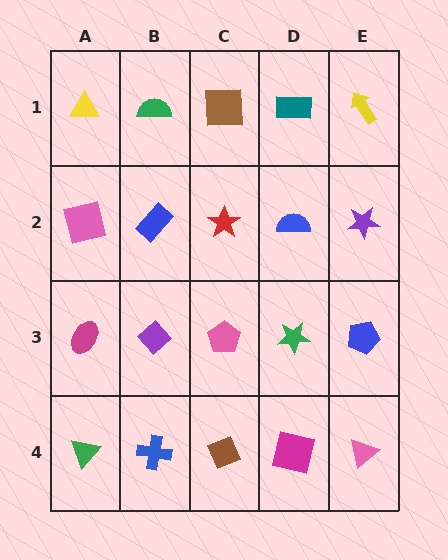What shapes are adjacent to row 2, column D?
A teal rectangle (row 1, column D), a green star (row 3, column D), a red star (row 2, column C), a purple star (row 2, column E).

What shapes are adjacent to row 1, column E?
A purple star (row 2, column E), a teal rectangle (row 1, column D).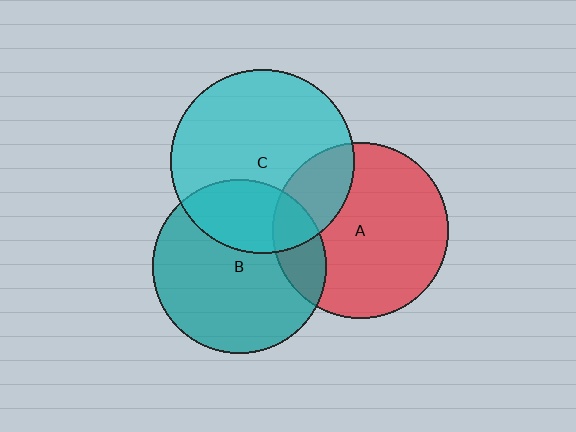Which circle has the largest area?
Circle C (cyan).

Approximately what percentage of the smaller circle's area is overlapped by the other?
Approximately 30%.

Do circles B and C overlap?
Yes.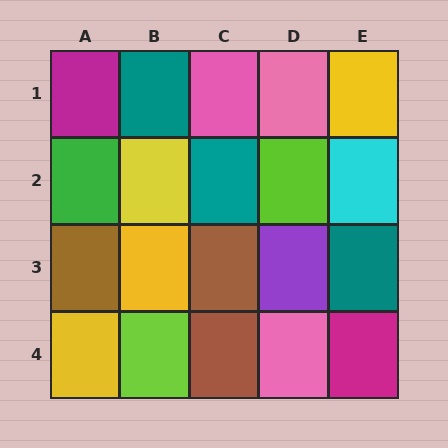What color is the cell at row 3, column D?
Purple.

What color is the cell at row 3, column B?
Yellow.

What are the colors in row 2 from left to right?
Green, yellow, teal, lime, cyan.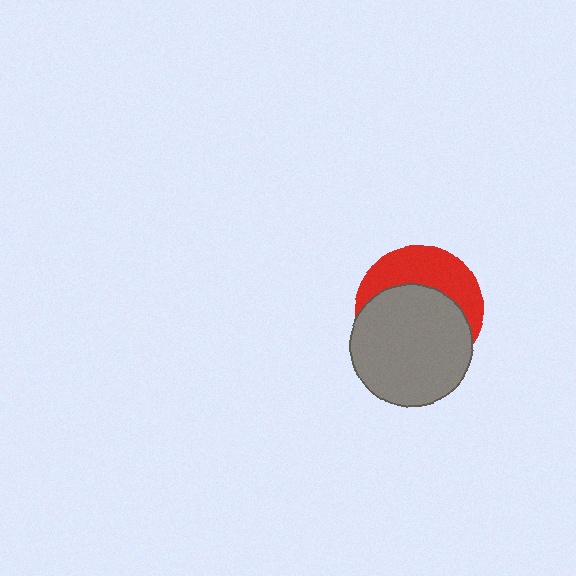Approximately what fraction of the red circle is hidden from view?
Roughly 61% of the red circle is hidden behind the gray circle.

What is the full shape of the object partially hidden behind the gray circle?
The partially hidden object is a red circle.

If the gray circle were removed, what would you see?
You would see the complete red circle.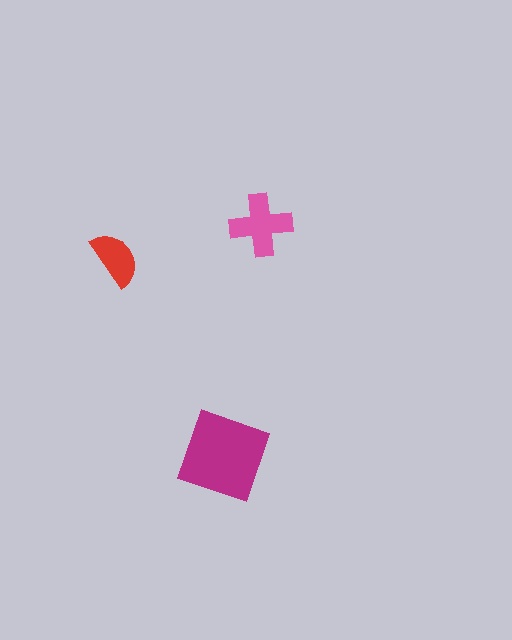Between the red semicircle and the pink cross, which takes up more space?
The pink cross.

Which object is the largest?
The magenta diamond.